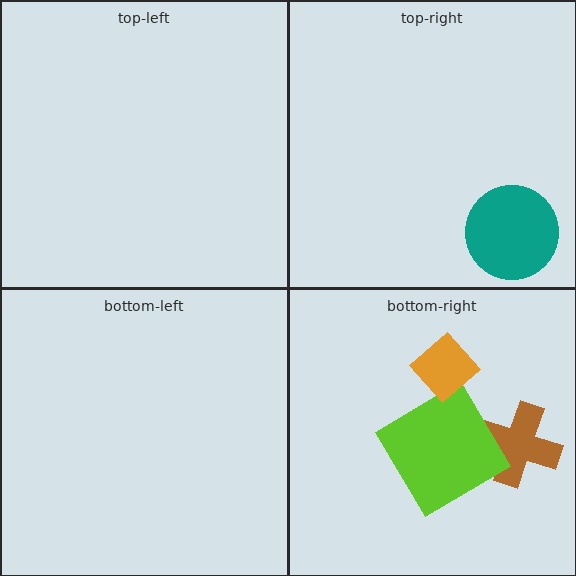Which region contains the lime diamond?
The bottom-right region.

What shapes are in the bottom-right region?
The brown cross, the lime diamond, the orange diamond.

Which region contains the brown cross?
The bottom-right region.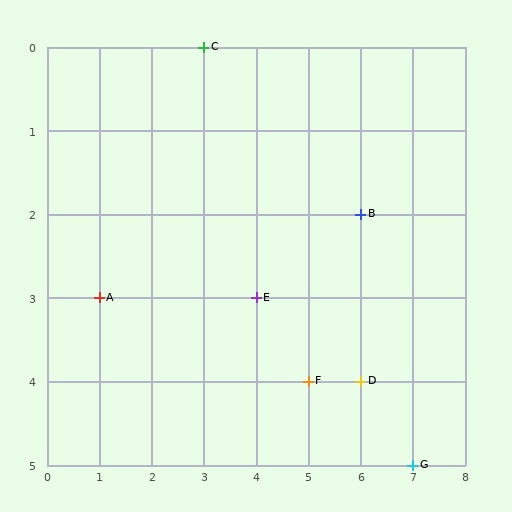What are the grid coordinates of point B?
Point B is at grid coordinates (6, 2).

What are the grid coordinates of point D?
Point D is at grid coordinates (6, 4).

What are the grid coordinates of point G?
Point G is at grid coordinates (7, 5).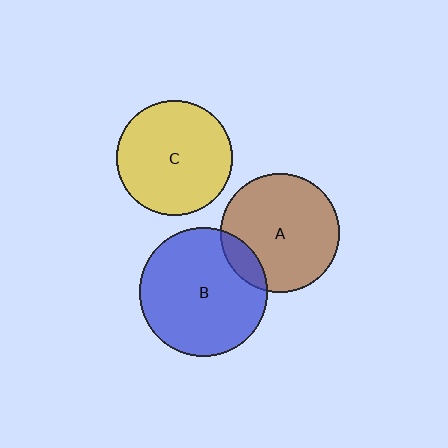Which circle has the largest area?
Circle B (blue).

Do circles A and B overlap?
Yes.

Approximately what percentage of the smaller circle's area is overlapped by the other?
Approximately 15%.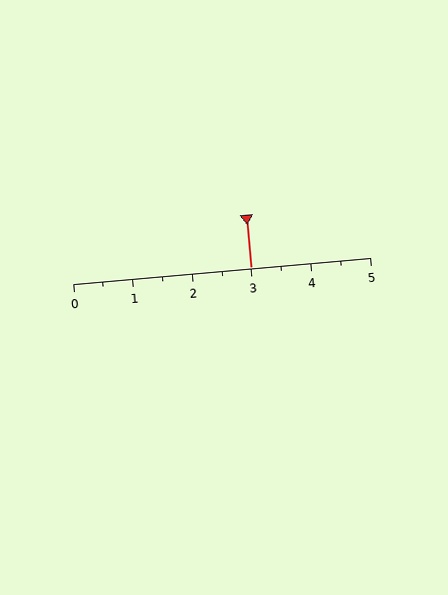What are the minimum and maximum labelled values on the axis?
The axis runs from 0 to 5.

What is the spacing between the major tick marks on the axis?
The major ticks are spaced 1 apart.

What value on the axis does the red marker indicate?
The marker indicates approximately 3.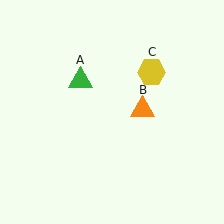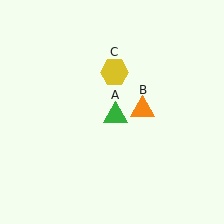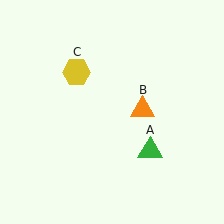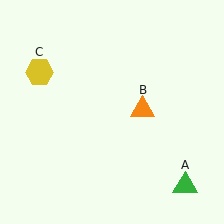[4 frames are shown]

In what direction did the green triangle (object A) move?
The green triangle (object A) moved down and to the right.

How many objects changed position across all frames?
2 objects changed position: green triangle (object A), yellow hexagon (object C).